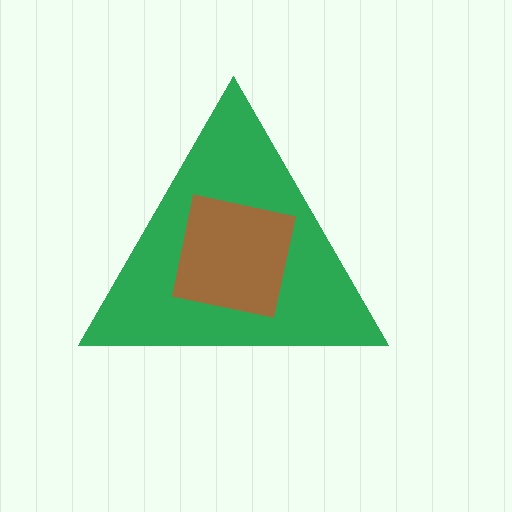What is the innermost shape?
The brown square.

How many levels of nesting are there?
2.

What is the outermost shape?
The green triangle.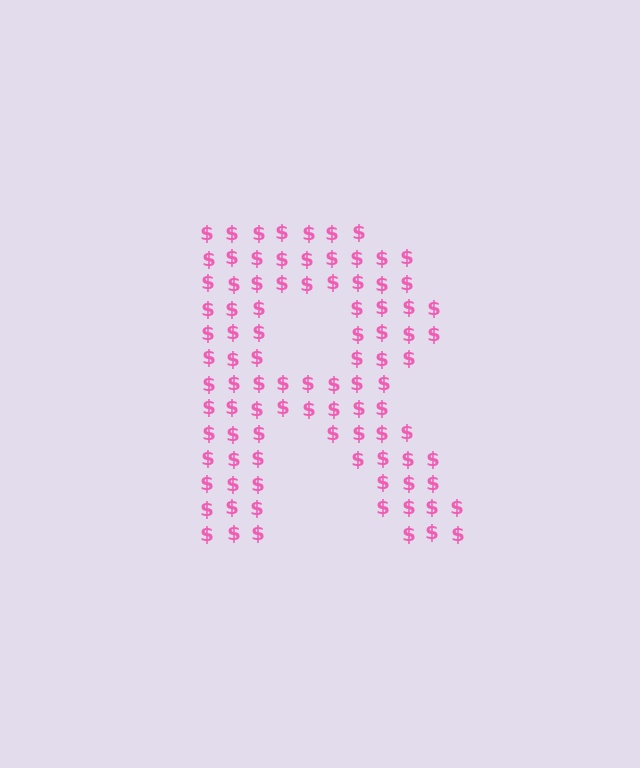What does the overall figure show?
The overall figure shows the letter R.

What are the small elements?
The small elements are dollar signs.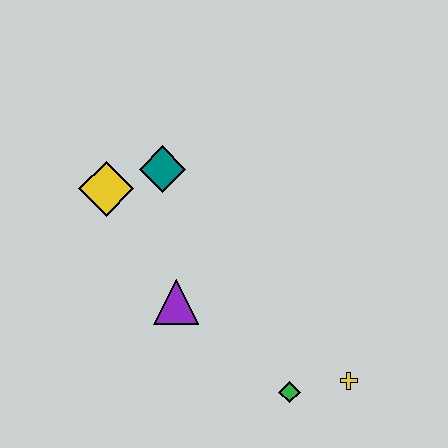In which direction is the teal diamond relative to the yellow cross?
The teal diamond is above the yellow cross.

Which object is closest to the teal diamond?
The yellow diamond is closest to the teal diamond.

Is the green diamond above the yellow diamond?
No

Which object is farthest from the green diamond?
The yellow diamond is farthest from the green diamond.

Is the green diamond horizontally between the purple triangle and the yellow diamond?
No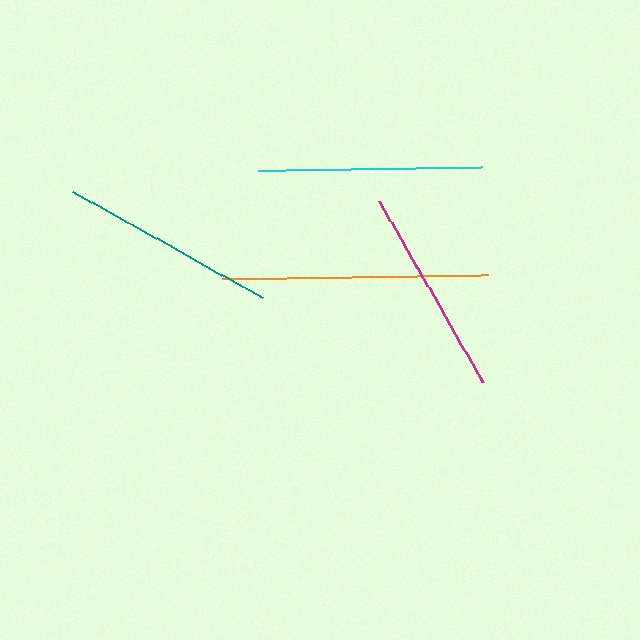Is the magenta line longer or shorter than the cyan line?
The cyan line is longer than the magenta line.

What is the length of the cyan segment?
The cyan segment is approximately 224 pixels long.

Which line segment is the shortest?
The magenta line is the shortest at approximately 209 pixels.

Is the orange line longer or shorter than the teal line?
The orange line is longer than the teal line.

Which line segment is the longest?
The orange line is the longest at approximately 266 pixels.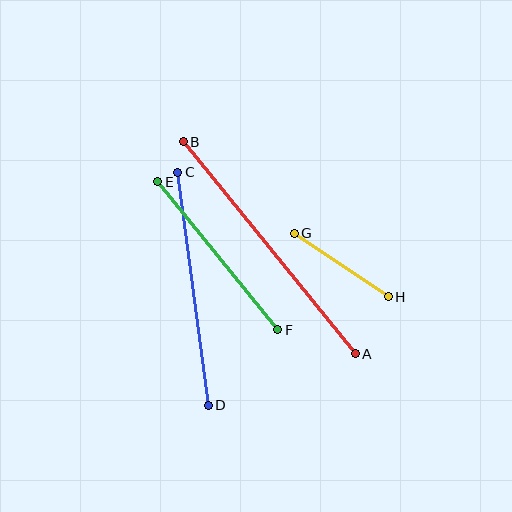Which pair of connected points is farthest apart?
Points A and B are farthest apart.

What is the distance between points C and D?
The distance is approximately 235 pixels.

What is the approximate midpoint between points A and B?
The midpoint is at approximately (269, 248) pixels.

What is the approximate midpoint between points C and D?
The midpoint is at approximately (193, 289) pixels.